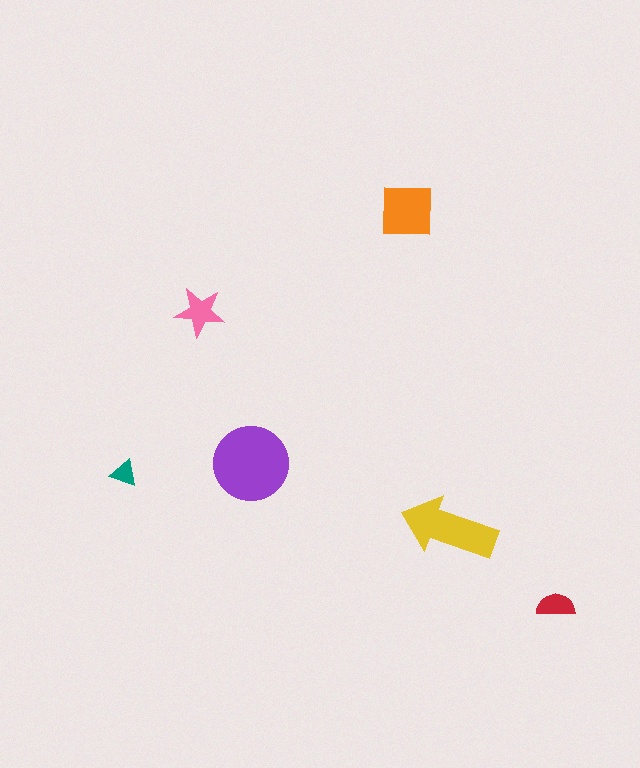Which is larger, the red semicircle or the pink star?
The pink star.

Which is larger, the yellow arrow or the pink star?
The yellow arrow.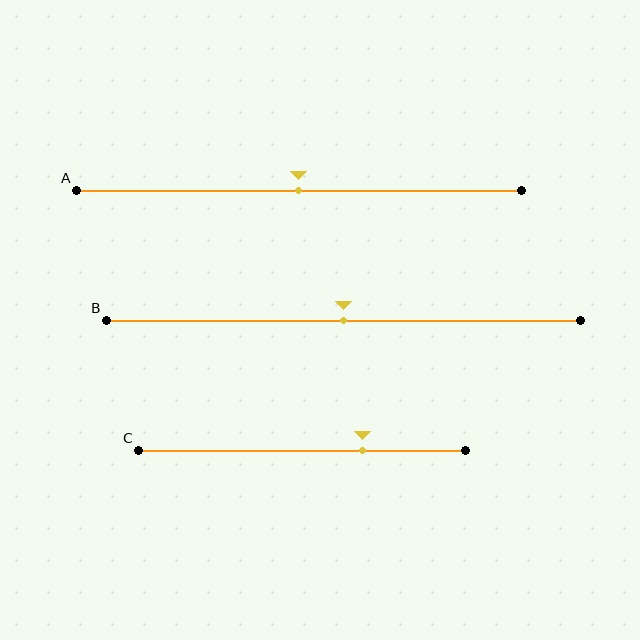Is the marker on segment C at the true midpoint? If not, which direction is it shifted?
No, the marker on segment C is shifted to the right by about 18% of the segment length.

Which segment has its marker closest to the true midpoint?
Segment A has its marker closest to the true midpoint.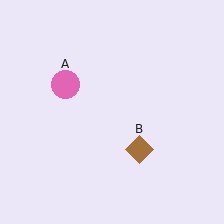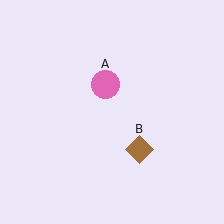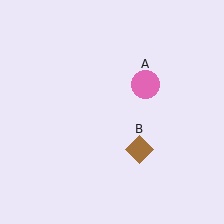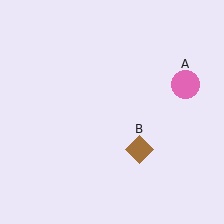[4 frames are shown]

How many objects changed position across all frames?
1 object changed position: pink circle (object A).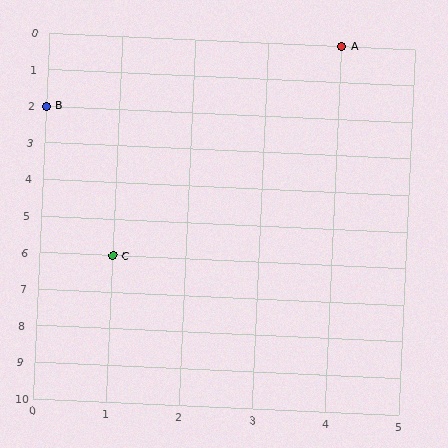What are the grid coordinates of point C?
Point C is at grid coordinates (1, 6).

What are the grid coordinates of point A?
Point A is at grid coordinates (4, 0).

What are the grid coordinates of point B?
Point B is at grid coordinates (0, 2).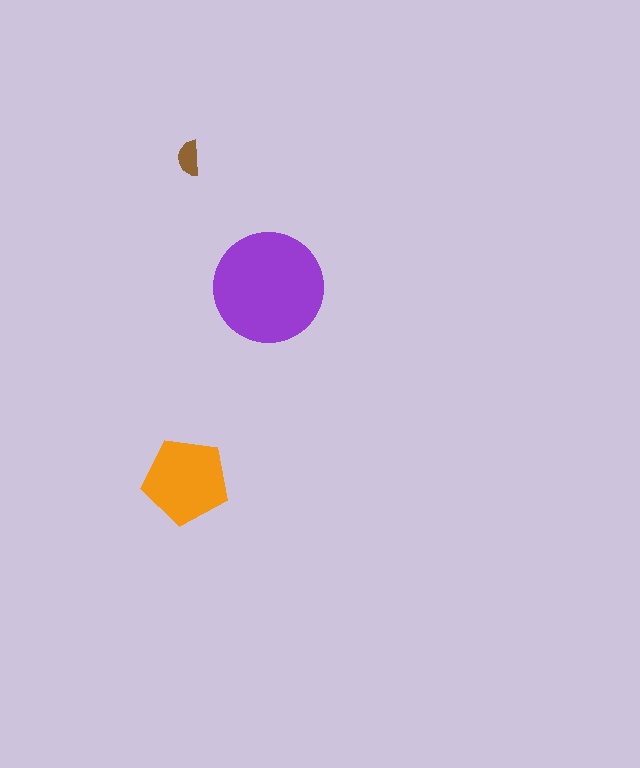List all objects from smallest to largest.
The brown semicircle, the orange pentagon, the purple circle.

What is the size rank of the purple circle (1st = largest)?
1st.